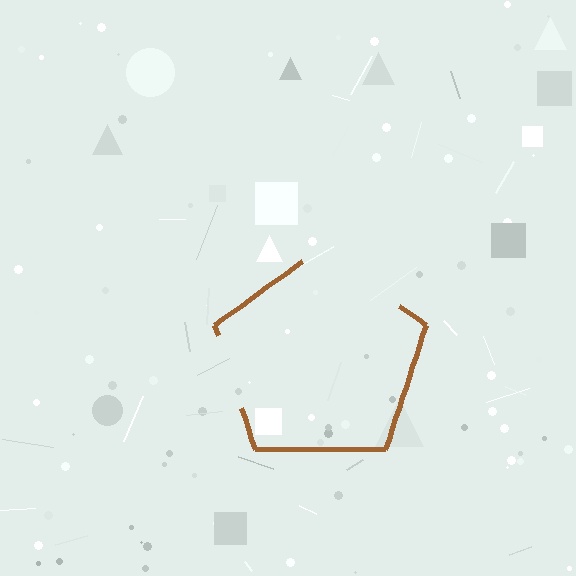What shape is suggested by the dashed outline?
The dashed outline suggests a pentagon.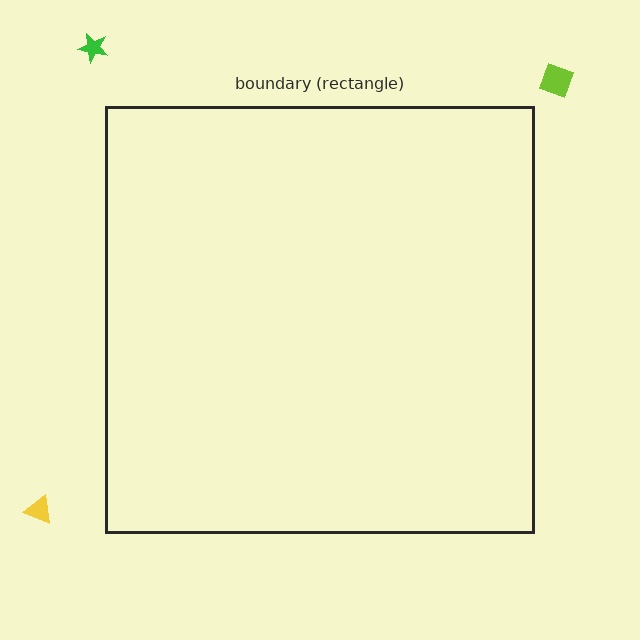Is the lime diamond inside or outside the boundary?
Outside.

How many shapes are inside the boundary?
0 inside, 3 outside.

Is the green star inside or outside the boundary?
Outside.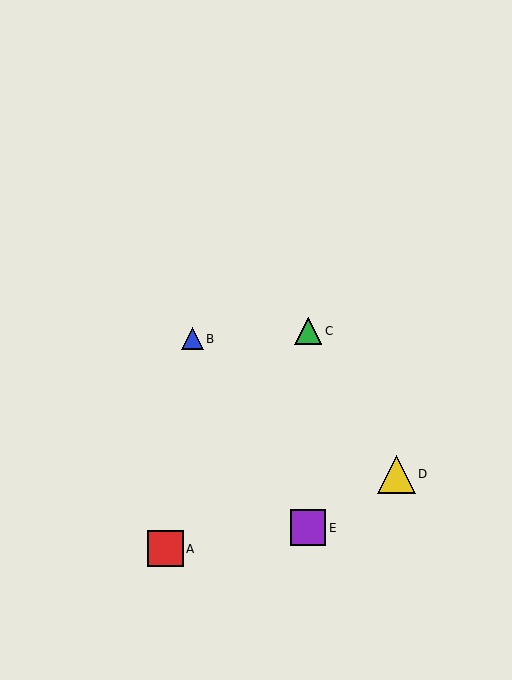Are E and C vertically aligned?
Yes, both are at x≈308.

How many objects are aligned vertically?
2 objects (C, E) are aligned vertically.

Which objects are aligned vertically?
Objects C, E are aligned vertically.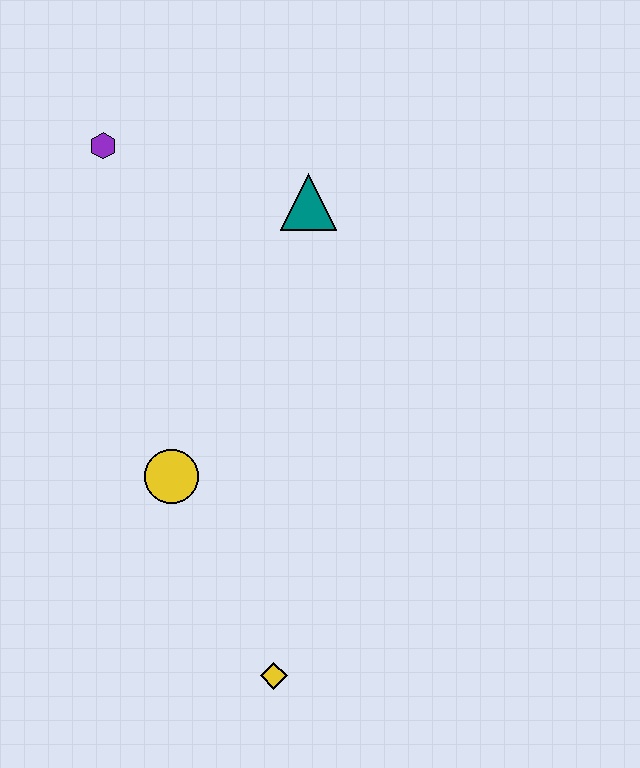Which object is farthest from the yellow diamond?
The purple hexagon is farthest from the yellow diamond.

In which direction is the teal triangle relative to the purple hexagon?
The teal triangle is to the right of the purple hexagon.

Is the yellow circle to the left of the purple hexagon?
No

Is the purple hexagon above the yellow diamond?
Yes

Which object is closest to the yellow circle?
The yellow diamond is closest to the yellow circle.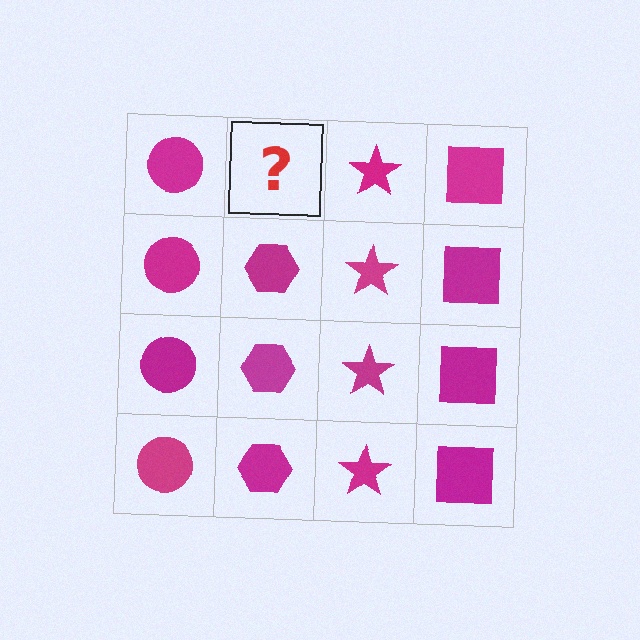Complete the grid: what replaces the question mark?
The question mark should be replaced with a magenta hexagon.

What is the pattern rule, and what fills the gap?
The rule is that each column has a consistent shape. The gap should be filled with a magenta hexagon.